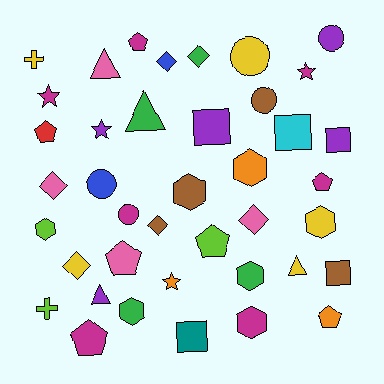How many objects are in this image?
There are 40 objects.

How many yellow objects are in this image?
There are 5 yellow objects.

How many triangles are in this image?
There are 4 triangles.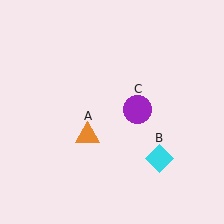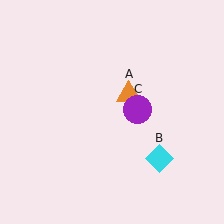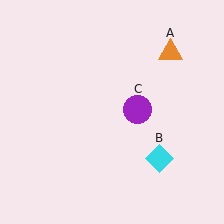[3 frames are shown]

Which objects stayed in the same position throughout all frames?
Cyan diamond (object B) and purple circle (object C) remained stationary.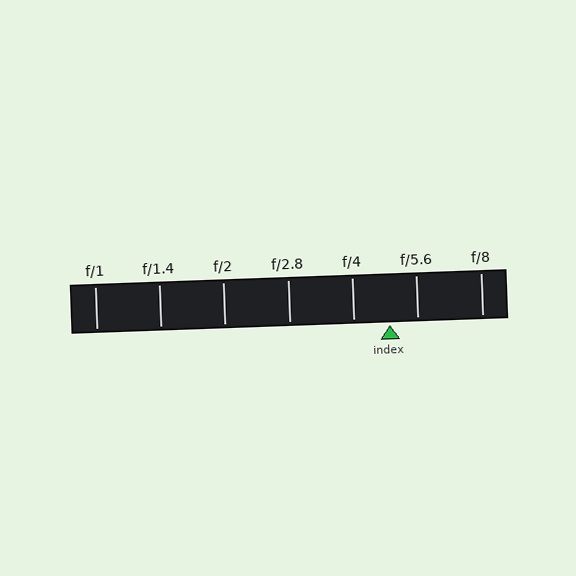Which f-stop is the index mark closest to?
The index mark is closest to f/5.6.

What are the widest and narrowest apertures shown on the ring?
The widest aperture shown is f/1 and the narrowest is f/8.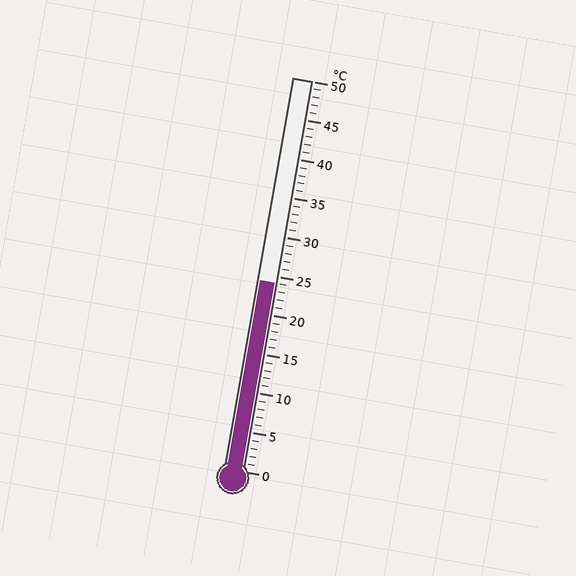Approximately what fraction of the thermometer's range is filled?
The thermometer is filled to approximately 50% of its range.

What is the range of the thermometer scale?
The thermometer scale ranges from 0°C to 50°C.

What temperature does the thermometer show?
The thermometer shows approximately 24°C.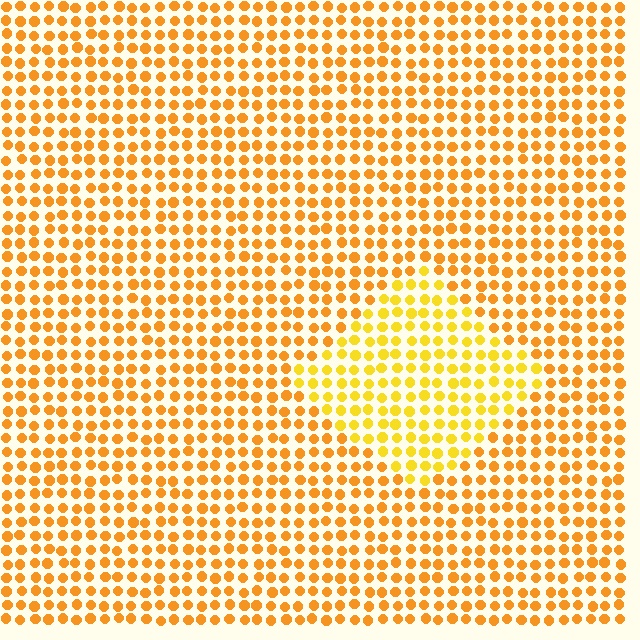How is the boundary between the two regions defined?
The boundary is defined purely by a slight shift in hue (about 21 degrees). Spacing, size, and orientation are identical on both sides.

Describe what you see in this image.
The image is filled with small orange elements in a uniform arrangement. A diamond-shaped region is visible where the elements are tinted to a slightly different hue, forming a subtle color boundary.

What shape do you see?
I see a diamond.